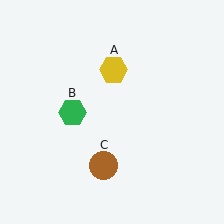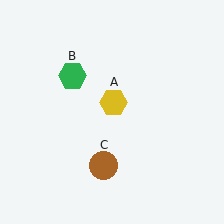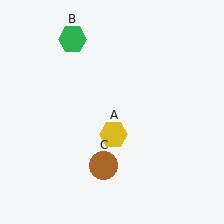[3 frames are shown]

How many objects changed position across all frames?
2 objects changed position: yellow hexagon (object A), green hexagon (object B).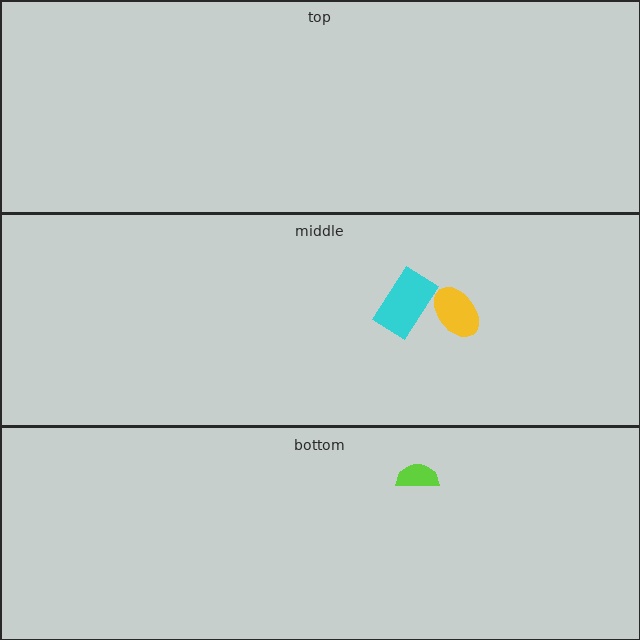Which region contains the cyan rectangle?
The middle region.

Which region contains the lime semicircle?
The bottom region.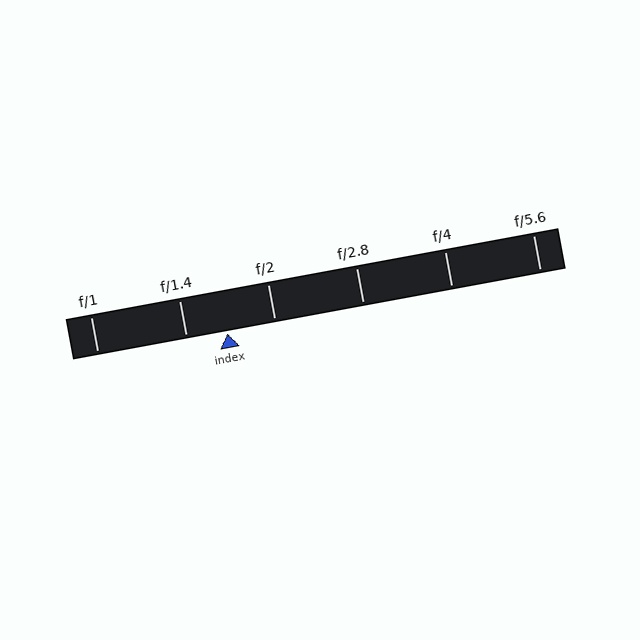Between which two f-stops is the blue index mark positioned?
The index mark is between f/1.4 and f/2.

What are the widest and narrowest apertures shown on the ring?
The widest aperture shown is f/1 and the narrowest is f/5.6.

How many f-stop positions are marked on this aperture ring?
There are 6 f-stop positions marked.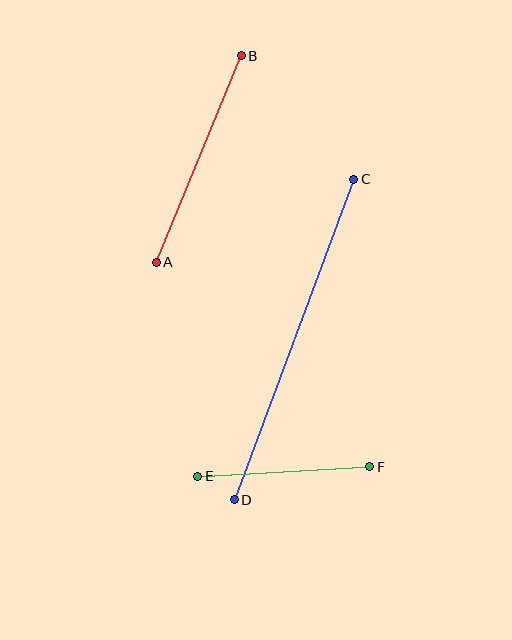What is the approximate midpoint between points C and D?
The midpoint is at approximately (294, 339) pixels.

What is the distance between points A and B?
The distance is approximately 224 pixels.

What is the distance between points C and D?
The distance is approximately 342 pixels.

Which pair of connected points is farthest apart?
Points C and D are farthest apart.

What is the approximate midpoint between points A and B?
The midpoint is at approximately (199, 159) pixels.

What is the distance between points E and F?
The distance is approximately 172 pixels.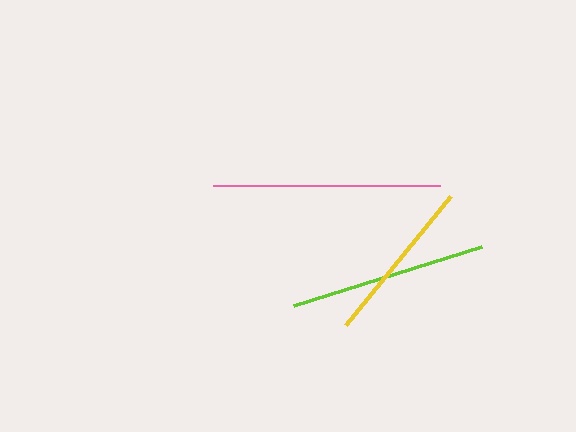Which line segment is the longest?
The pink line is the longest at approximately 227 pixels.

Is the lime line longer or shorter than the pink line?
The pink line is longer than the lime line.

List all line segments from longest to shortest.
From longest to shortest: pink, lime, yellow.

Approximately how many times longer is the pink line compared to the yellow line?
The pink line is approximately 1.4 times the length of the yellow line.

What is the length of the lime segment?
The lime segment is approximately 197 pixels long.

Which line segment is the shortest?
The yellow line is the shortest at approximately 166 pixels.